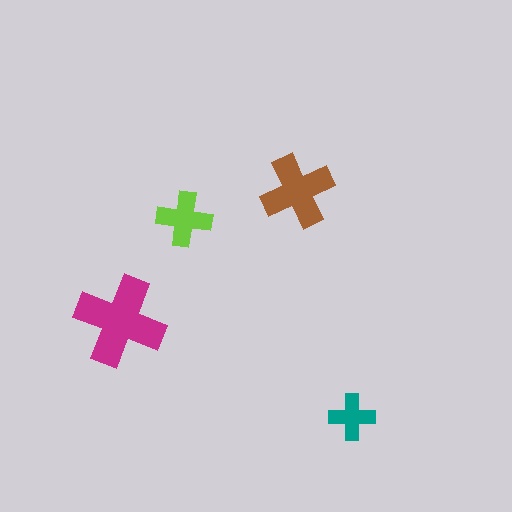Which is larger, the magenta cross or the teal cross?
The magenta one.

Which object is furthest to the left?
The magenta cross is leftmost.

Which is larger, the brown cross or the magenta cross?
The magenta one.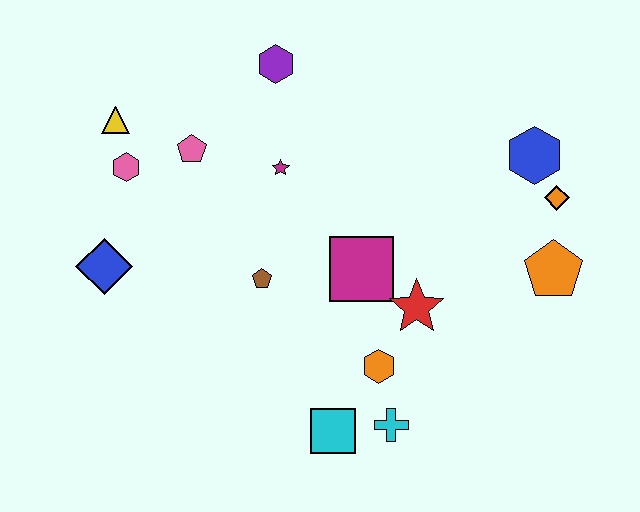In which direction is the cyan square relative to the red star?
The cyan square is below the red star.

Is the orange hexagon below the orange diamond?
Yes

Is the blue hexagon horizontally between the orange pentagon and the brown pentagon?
Yes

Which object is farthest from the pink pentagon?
The orange pentagon is farthest from the pink pentagon.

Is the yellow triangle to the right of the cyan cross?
No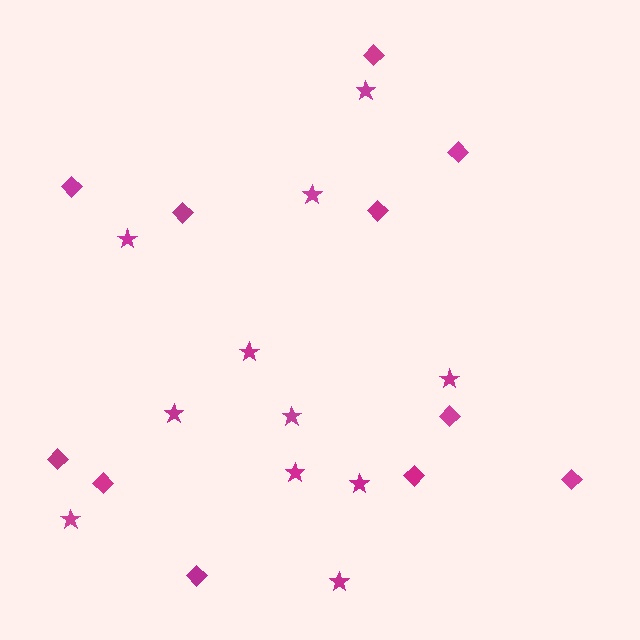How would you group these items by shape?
There are 2 groups: one group of stars (11) and one group of diamonds (11).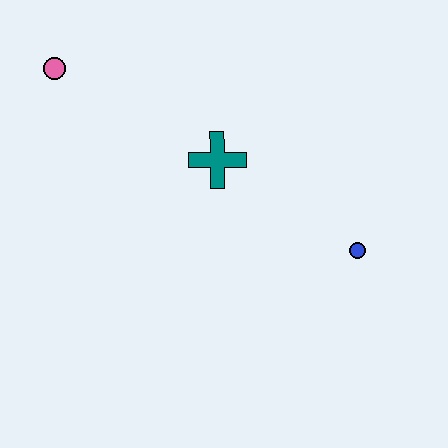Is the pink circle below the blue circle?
No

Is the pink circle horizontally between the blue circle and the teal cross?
No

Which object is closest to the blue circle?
The teal cross is closest to the blue circle.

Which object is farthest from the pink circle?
The blue circle is farthest from the pink circle.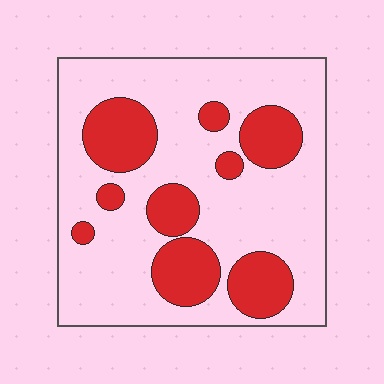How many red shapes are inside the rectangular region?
9.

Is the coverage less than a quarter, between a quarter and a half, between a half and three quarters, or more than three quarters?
Between a quarter and a half.